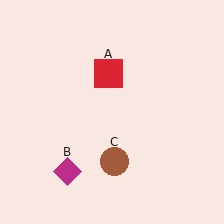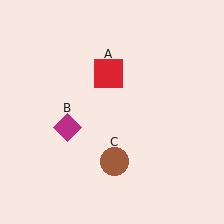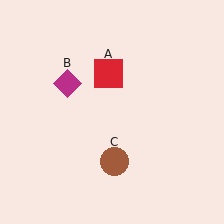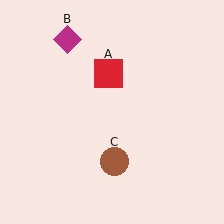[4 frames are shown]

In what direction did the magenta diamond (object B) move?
The magenta diamond (object B) moved up.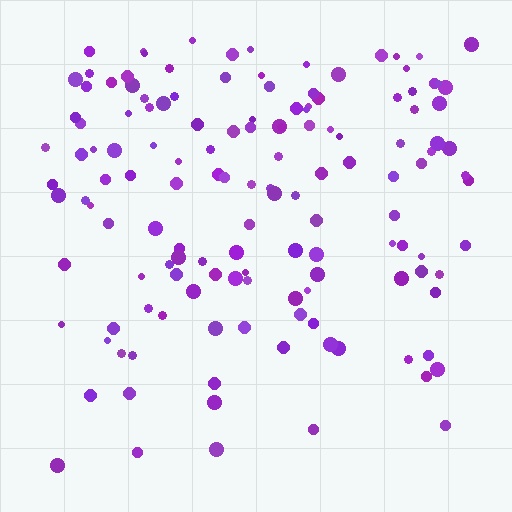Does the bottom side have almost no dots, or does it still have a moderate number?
Still a moderate number, just noticeably fewer than the top.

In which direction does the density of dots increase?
From bottom to top, with the top side densest.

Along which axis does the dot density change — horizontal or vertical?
Vertical.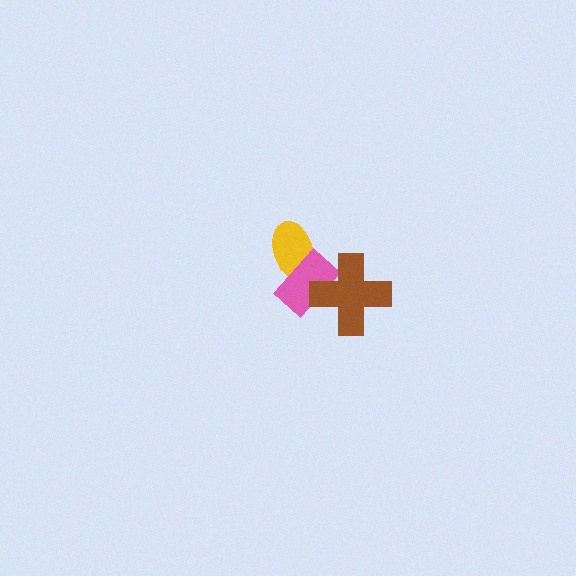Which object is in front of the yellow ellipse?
The pink rectangle is in front of the yellow ellipse.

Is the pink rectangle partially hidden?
Yes, it is partially covered by another shape.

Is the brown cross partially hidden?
No, no other shape covers it.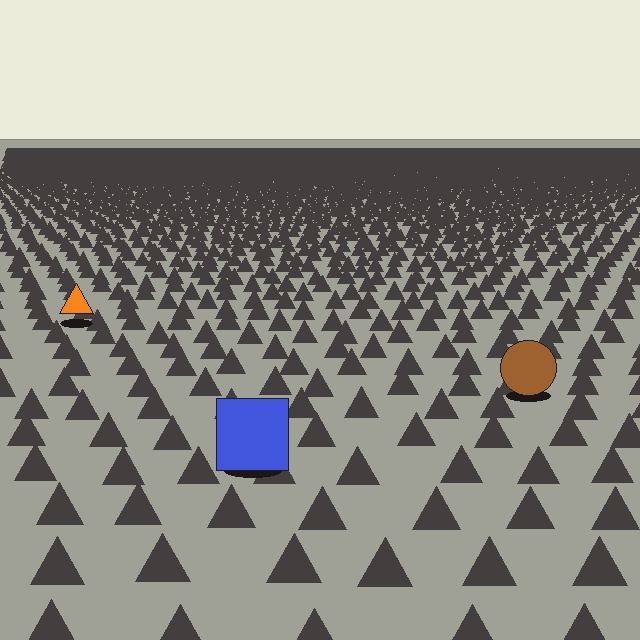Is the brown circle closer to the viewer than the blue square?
No. The blue square is closer — you can tell from the texture gradient: the ground texture is coarser near it.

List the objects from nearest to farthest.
From nearest to farthest: the blue square, the brown circle, the orange triangle.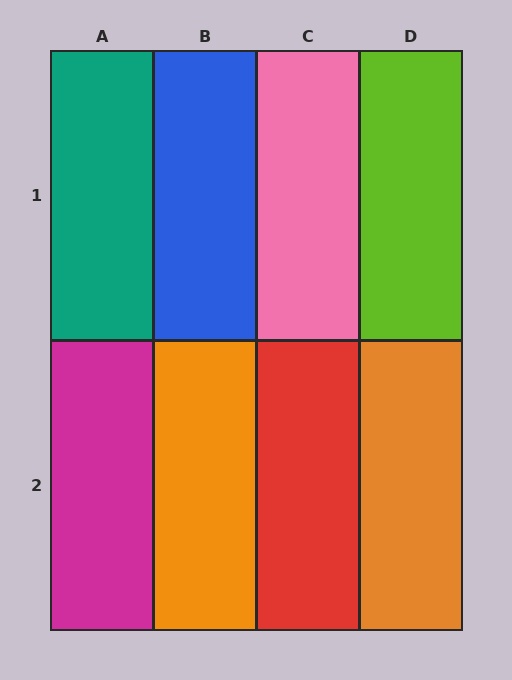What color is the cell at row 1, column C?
Pink.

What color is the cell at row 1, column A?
Teal.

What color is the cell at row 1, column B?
Blue.